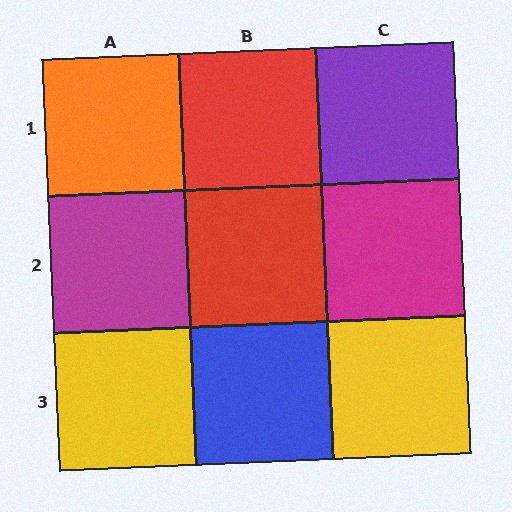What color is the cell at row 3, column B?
Blue.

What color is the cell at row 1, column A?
Orange.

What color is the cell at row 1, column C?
Purple.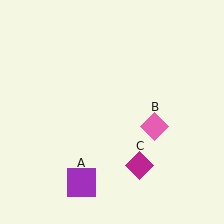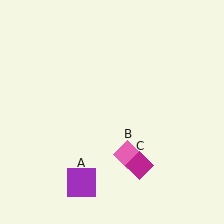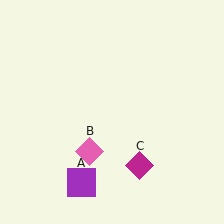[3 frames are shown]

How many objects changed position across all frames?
1 object changed position: pink diamond (object B).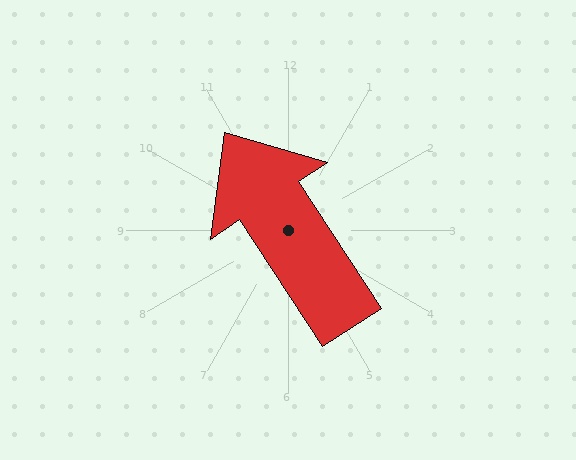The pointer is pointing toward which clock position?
Roughly 11 o'clock.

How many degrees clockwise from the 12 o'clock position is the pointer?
Approximately 327 degrees.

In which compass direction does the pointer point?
Northwest.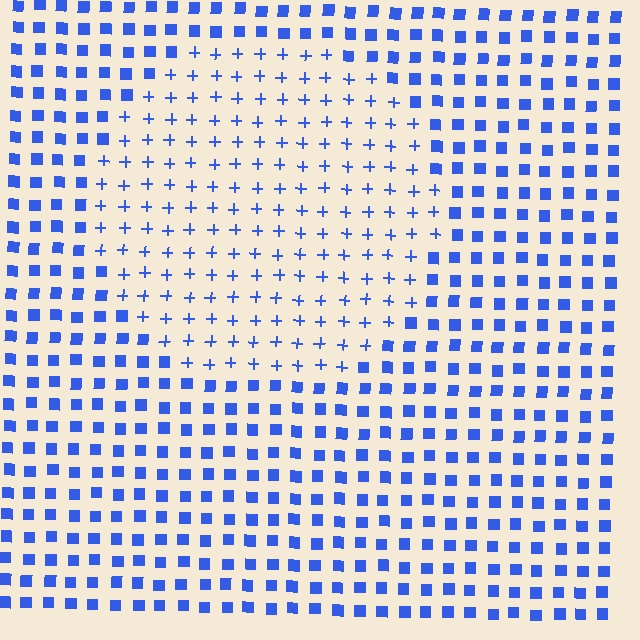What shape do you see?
I see a circle.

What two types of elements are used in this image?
The image uses plus signs inside the circle region and squares outside it.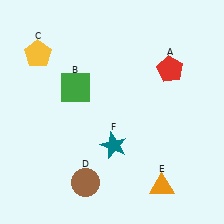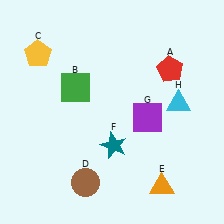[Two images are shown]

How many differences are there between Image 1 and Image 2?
There are 2 differences between the two images.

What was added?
A purple square (G), a cyan triangle (H) were added in Image 2.